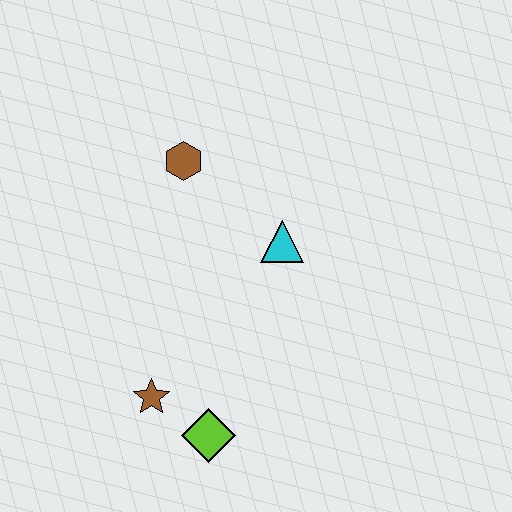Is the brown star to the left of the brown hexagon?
Yes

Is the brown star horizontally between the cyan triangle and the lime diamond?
No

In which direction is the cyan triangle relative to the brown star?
The cyan triangle is above the brown star.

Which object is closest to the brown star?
The lime diamond is closest to the brown star.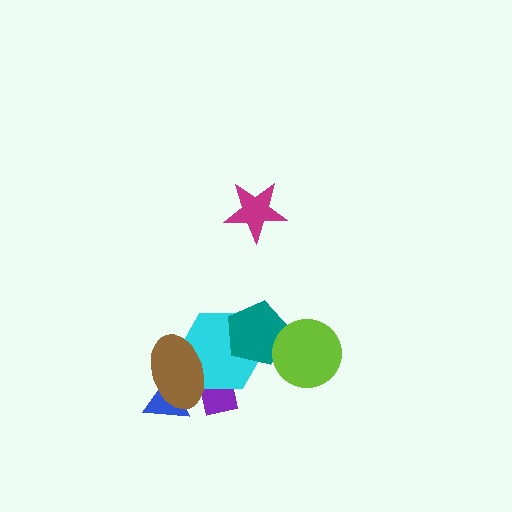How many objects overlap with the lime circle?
1 object overlaps with the lime circle.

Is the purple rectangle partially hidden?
Yes, it is partially covered by another shape.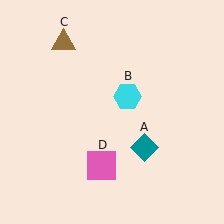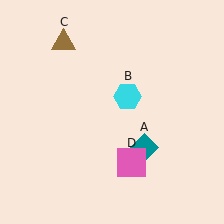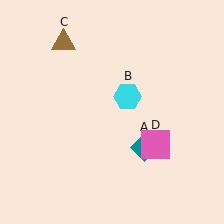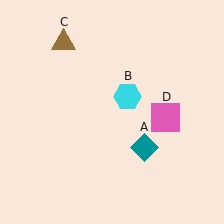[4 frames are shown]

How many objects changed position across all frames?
1 object changed position: pink square (object D).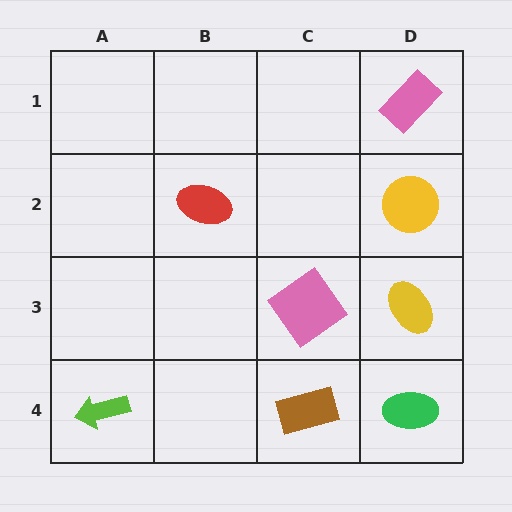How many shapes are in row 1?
1 shape.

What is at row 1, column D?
A pink rectangle.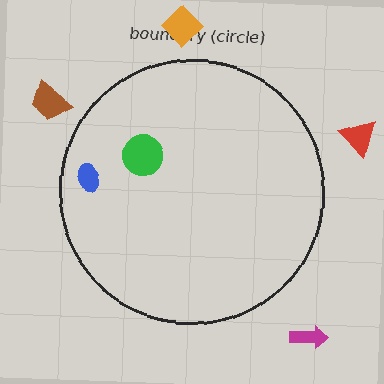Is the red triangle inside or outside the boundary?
Outside.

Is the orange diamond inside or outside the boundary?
Outside.